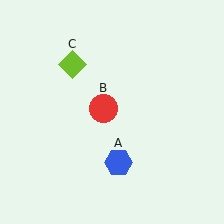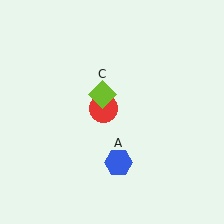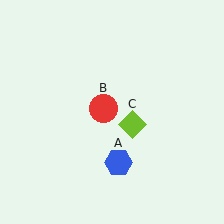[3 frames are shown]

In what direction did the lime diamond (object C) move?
The lime diamond (object C) moved down and to the right.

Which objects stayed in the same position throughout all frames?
Blue hexagon (object A) and red circle (object B) remained stationary.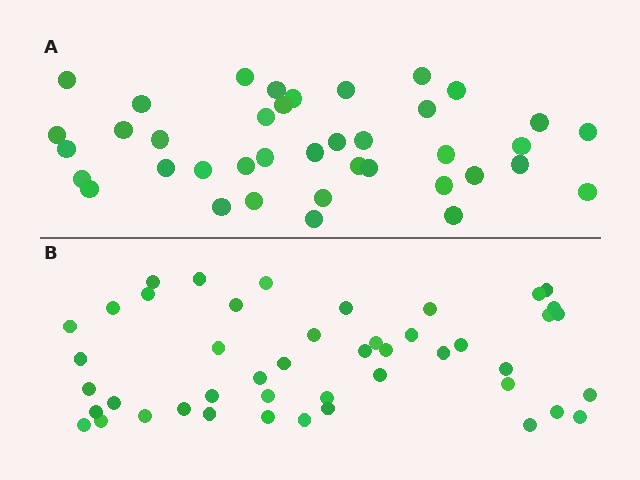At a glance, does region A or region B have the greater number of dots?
Region B (the bottom region) has more dots.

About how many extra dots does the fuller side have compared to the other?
Region B has roughly 8 or so more dots than region A.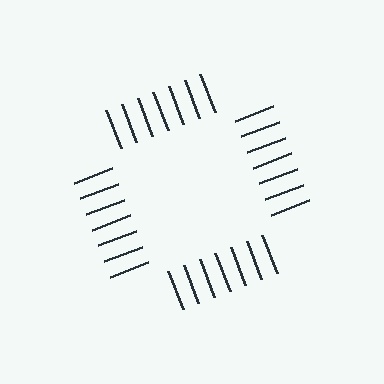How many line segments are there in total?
28 — 7 along each of the 4 edges.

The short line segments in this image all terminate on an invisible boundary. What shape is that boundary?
An illusory square — the line segments terminate on its edges but no continuous stroke is drawn.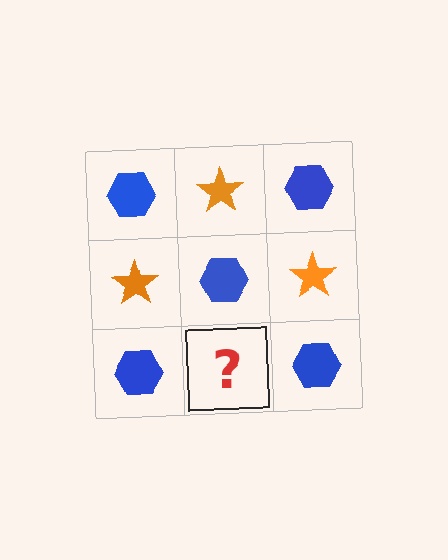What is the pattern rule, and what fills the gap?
The rule is that it alternates blue hexagon and orange star in a checkerboard pattern. The gap should be filled with an orange star.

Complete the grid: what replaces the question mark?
The question mark should be replaced with an orange star.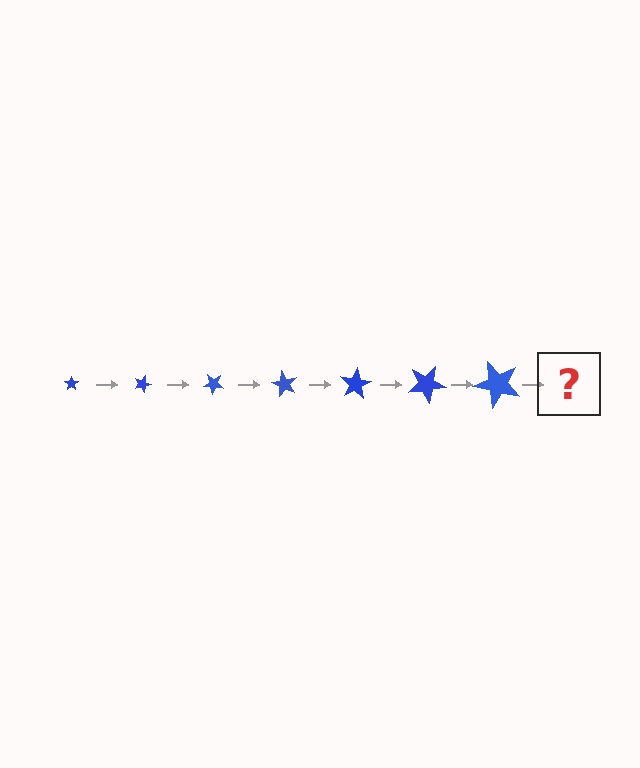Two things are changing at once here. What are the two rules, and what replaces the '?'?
The two rules are that the star grows larger each step and it rotates 20 degrees each step. The '?' should be a star, larger than the previous one and rotated 140 degrees from the start.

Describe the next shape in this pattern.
It should be a star, larger than the previous one and rotated 140 degrees from the start.